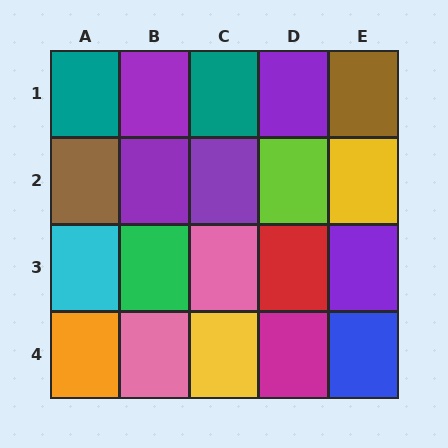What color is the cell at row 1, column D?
Purple.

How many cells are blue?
1 cell is blue.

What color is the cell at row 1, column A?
Teal.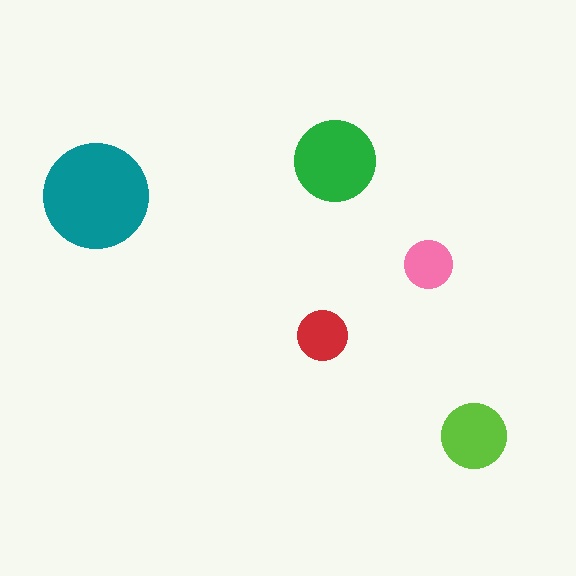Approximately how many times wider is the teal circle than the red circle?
About 2 times wider.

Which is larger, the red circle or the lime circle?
The lime one.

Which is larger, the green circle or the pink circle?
The green one.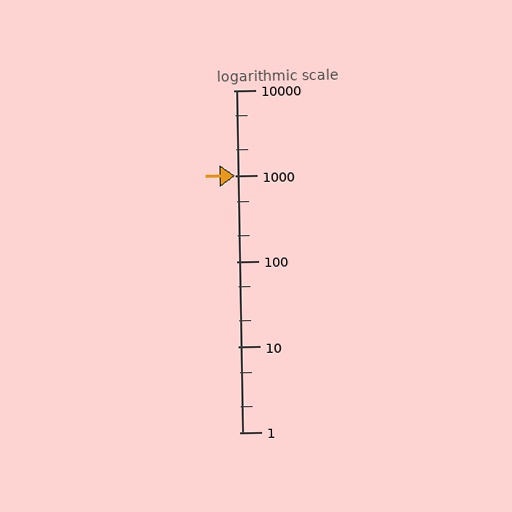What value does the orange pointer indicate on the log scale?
The pointer indicates approximately 1000.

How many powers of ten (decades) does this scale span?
The scale spans 4 decades, from 1 to 10000.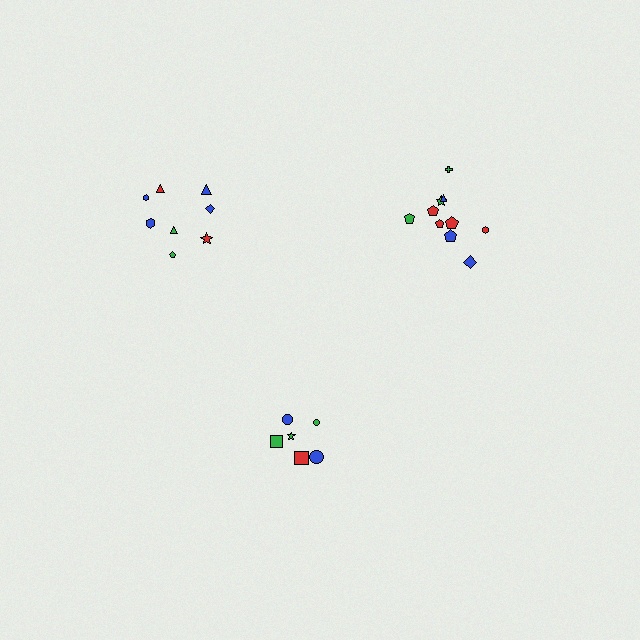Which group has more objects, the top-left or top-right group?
The top-right group.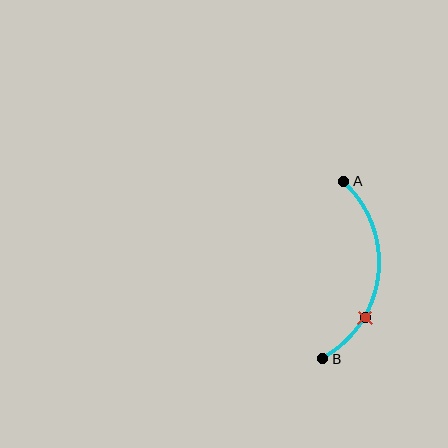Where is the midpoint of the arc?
The arc midpoint is the point on the curve farthest from the straight line joining A and B. It sits to the right of that line.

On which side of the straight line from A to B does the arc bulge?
The arc bulges to the right of the straight line connecting A and B.